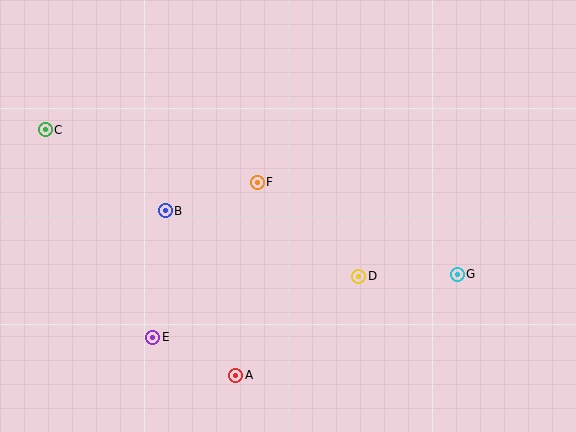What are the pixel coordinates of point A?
Point A is at (236, 375).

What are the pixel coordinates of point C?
Point C is at (45, 130).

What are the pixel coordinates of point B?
Point B is at (165, 211).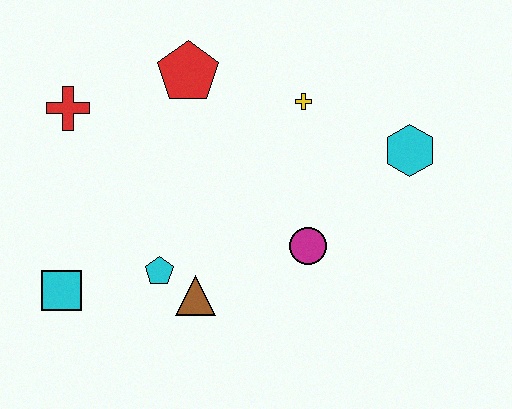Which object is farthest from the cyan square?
The cyan hexagon is farthest from the cyan square.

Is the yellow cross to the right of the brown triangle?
Yes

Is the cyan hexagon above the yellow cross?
No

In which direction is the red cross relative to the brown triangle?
The red cross is above the brown triangle.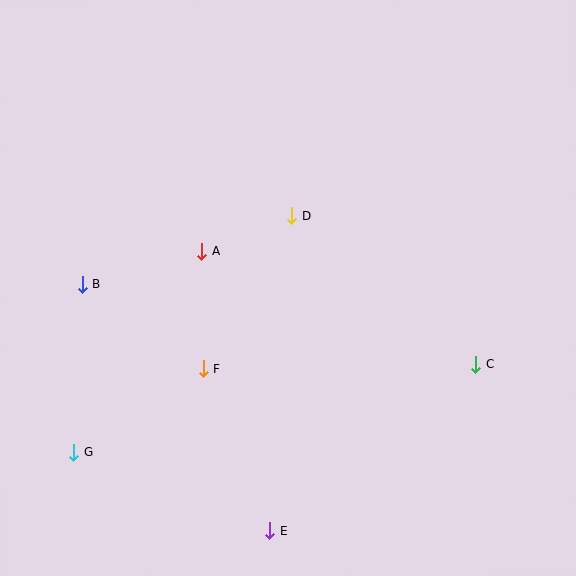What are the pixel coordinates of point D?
Point D is at (292, 216).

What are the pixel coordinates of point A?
Point A is at (202, 251).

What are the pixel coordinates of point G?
Point G is at (74, 452).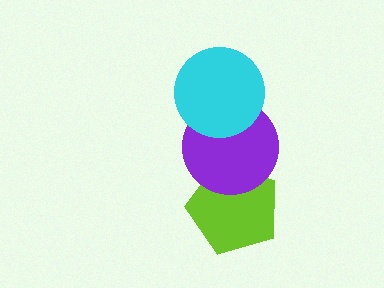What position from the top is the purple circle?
The purple circle is 2nd from the top.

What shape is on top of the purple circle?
The cyan circle is on top of the purple circle.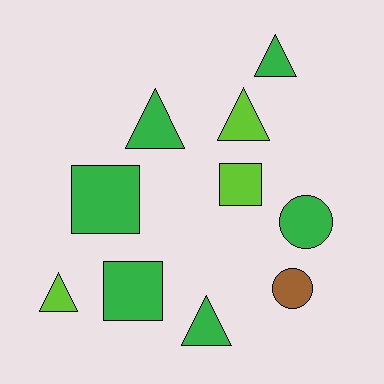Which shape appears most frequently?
Triangle, with 5 objects.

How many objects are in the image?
There are 10 objects.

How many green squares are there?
There are 2 green squares.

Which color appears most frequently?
Green, with 6 objects.